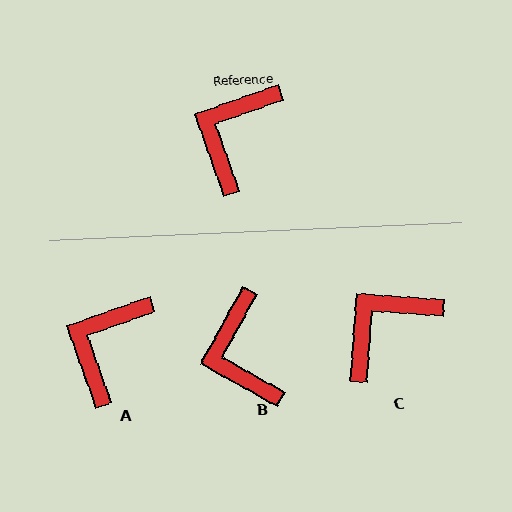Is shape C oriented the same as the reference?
No, it is off by about 23 degrees.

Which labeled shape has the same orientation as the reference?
A.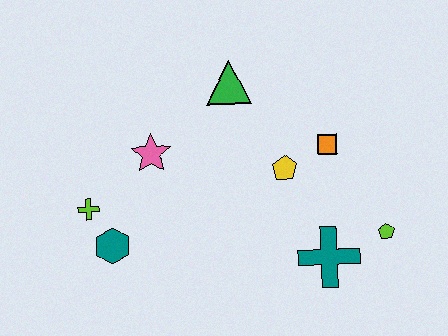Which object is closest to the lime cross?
The teal hexagon is closest to the lime cross.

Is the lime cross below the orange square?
Yes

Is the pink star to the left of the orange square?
Yes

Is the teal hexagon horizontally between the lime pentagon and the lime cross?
Yes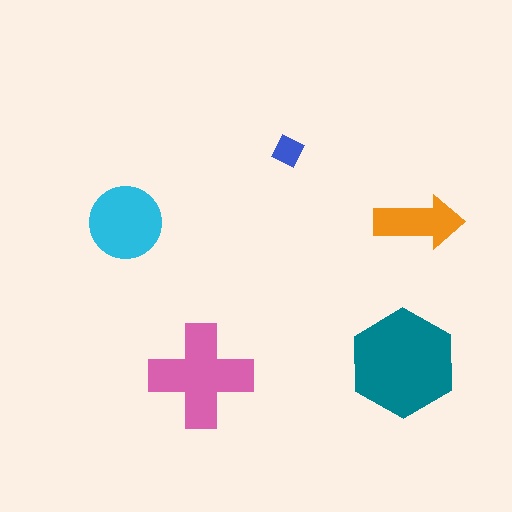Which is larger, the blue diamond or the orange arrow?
The orange arrow.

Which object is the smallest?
The blue diamond.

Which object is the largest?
The teal hexagon.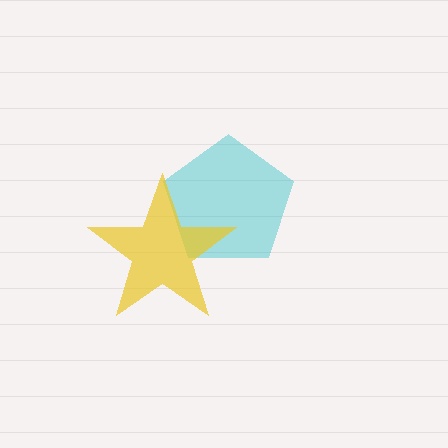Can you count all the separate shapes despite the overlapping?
Yes, there are 2 separate shapes.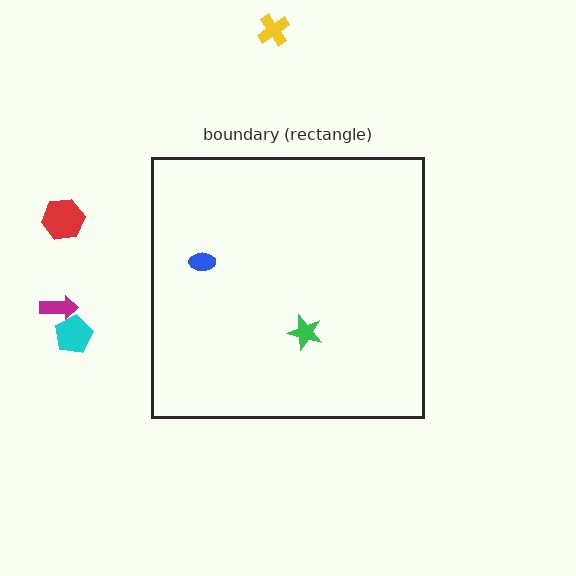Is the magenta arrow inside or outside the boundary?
Outside.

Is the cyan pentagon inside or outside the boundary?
Outside.